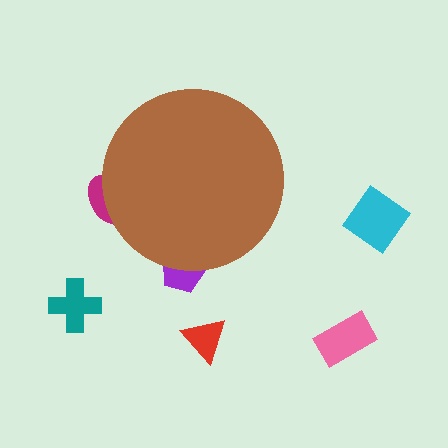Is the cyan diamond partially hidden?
No, the cyan diamond is fully visible.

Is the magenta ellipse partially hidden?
Yes, the magenta ellipse is partially hidden behind the brown circle.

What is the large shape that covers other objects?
A brown circle.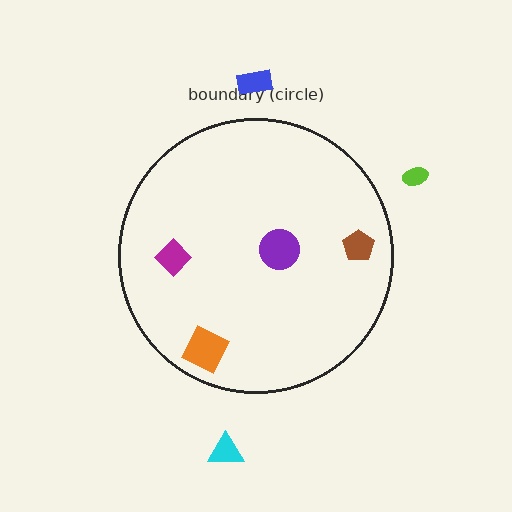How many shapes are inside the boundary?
4 inside, 3 outside.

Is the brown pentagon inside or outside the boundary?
Inside.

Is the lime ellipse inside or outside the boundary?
Outside.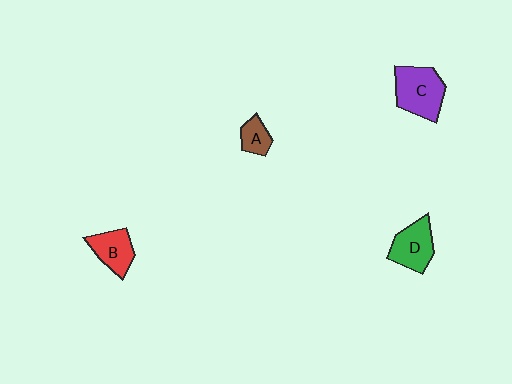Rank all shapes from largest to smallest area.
From largest to smallest: C (purple), D (green), B (red), A (brown).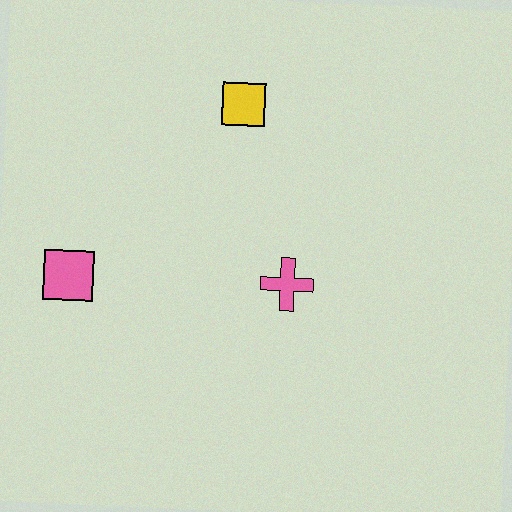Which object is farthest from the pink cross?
The pink square is farthest from the pink cross.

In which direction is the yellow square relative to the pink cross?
The yellow square is above the pink cross.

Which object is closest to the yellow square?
The pink cross is closest to the yellow square.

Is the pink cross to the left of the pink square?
No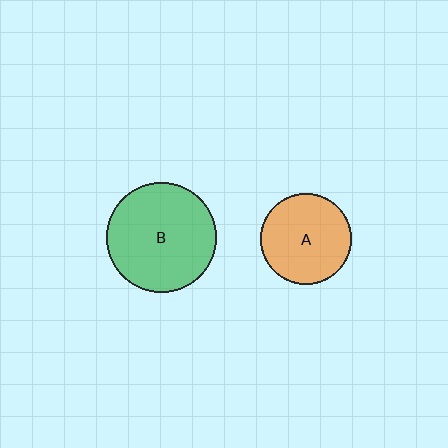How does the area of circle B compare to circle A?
Approximately 1.5 times.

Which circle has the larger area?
Circle B (green).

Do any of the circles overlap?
No, none of the circles overlap.